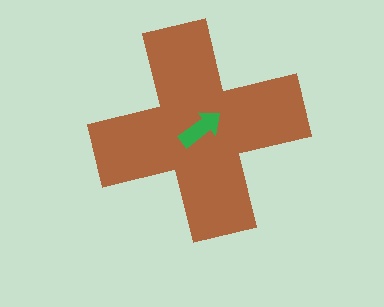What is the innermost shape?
The green arrow.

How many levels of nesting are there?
2.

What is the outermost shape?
The brown cross.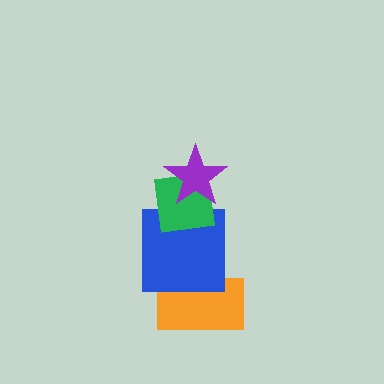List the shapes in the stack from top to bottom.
From top to bottom: the purple star, the green square, the blue square, the orange rectangle.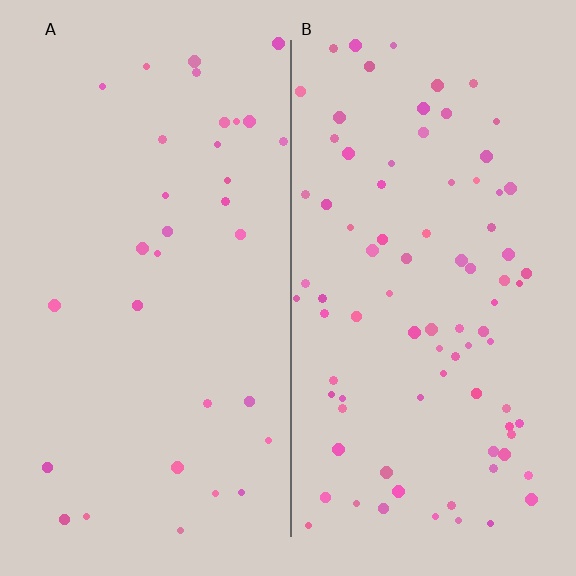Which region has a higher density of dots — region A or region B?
B (the right).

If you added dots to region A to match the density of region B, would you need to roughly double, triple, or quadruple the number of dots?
Approximately triple.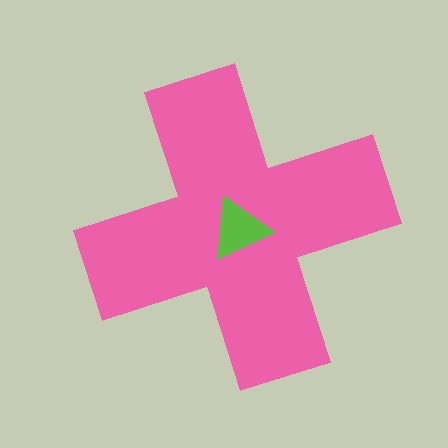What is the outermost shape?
The pink cross.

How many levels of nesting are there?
2.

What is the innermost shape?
The lime triangle.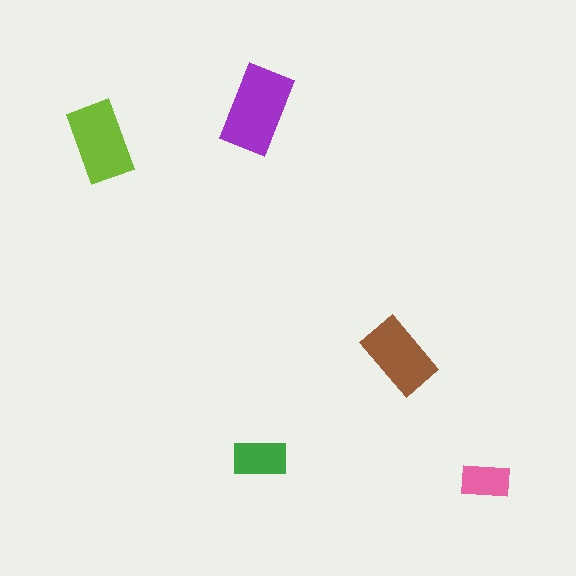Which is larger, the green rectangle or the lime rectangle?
The lime one.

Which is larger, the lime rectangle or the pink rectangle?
The lime one.